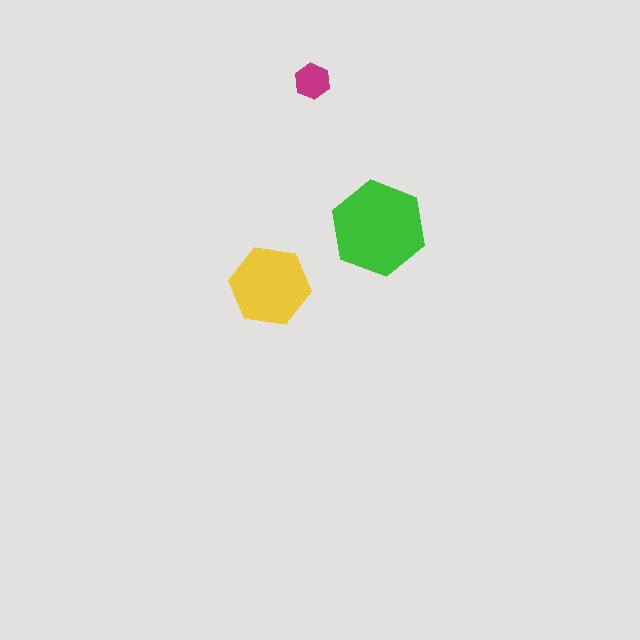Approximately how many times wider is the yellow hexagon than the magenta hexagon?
About 2 times wider.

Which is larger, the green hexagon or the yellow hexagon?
The green one.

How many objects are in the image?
There are 3 objects in the image.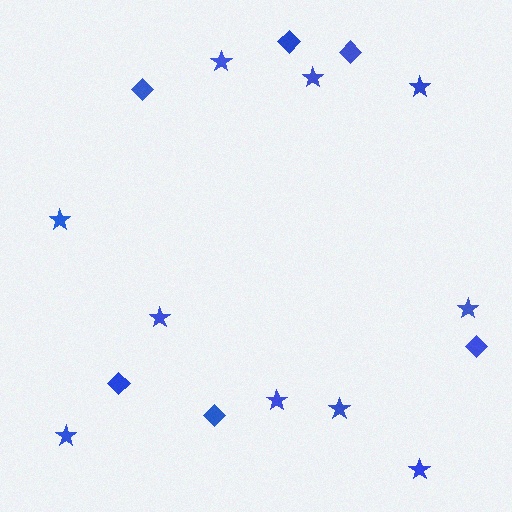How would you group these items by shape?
There are 2 groups: one group of diamonds (6) and one group of stars (10).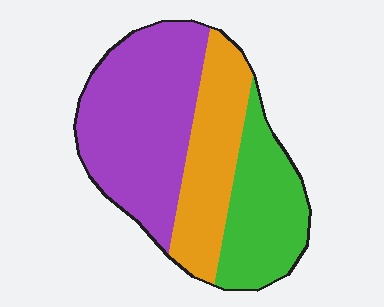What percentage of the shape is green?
Green covers roughly 25% of the shape.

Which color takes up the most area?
Purple, at roughly 45%.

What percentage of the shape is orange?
Orange covers about 25% of the shape.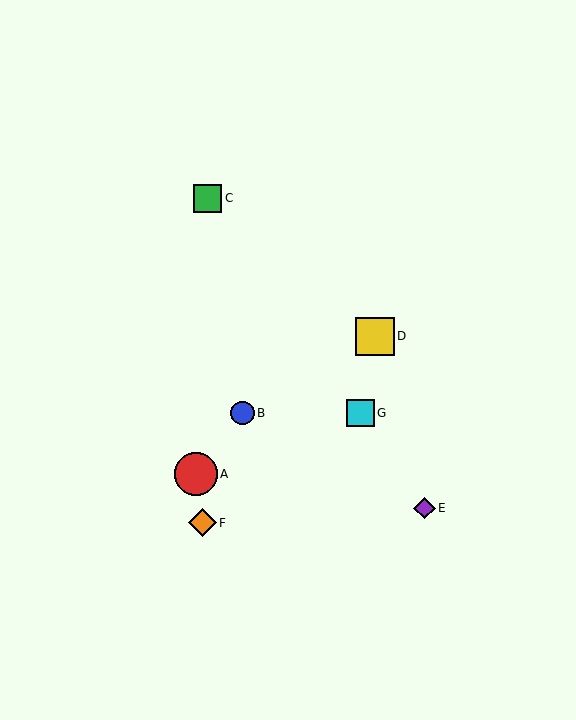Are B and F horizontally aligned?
No, B is at y≈413 and F is at y≈523.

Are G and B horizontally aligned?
Yes, both are at y≈413.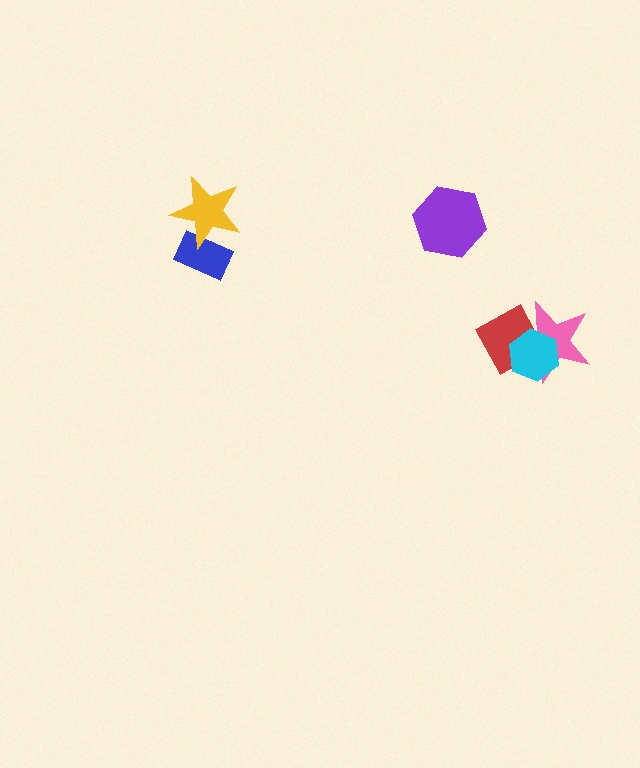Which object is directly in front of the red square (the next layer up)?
The pink star is directly in front of the red square.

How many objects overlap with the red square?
2 objects overlap with the red square.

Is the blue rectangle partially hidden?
Yes, it is partially covered by another shape.